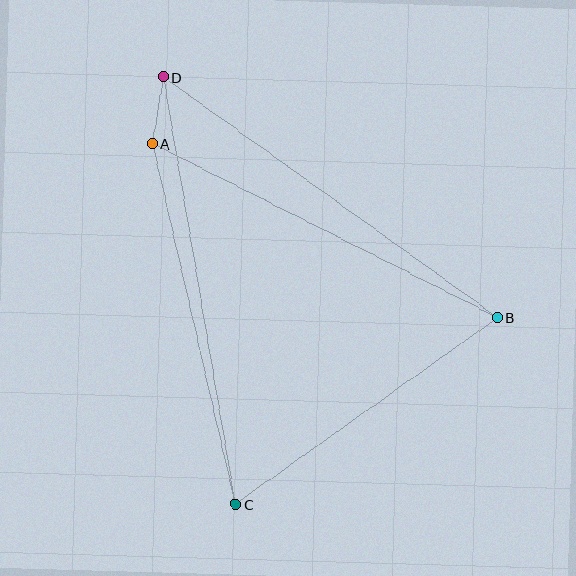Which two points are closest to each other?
Points A and D are closest to each other.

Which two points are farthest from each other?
Points C and D are farthest from each other.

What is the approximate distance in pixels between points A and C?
The distance between A and C is approximately 370 pixels.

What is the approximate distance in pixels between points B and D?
The distance between B and D is approximately 412 pixels.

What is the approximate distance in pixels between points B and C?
The distance between B and C is approximately 322 pixels.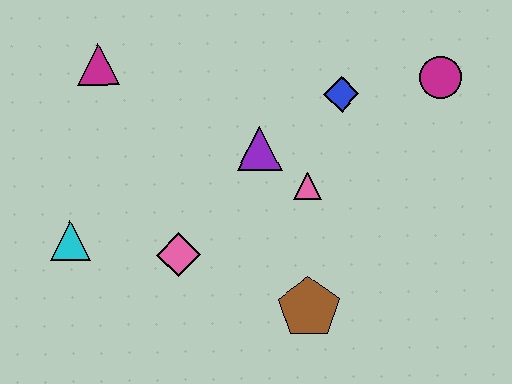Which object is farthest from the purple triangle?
The cyan triangle is farthest from the purple triangle.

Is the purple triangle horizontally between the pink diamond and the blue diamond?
Yes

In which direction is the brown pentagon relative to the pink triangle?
The brown pentagon is below the pink triangle.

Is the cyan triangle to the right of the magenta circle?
No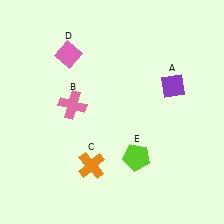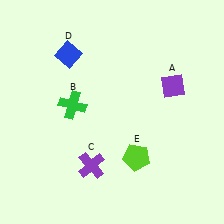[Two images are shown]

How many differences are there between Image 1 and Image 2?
There are 3 differences between the two images.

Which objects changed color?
B changed from pink to green. C changed from orange to purple. D changed from pink to blue.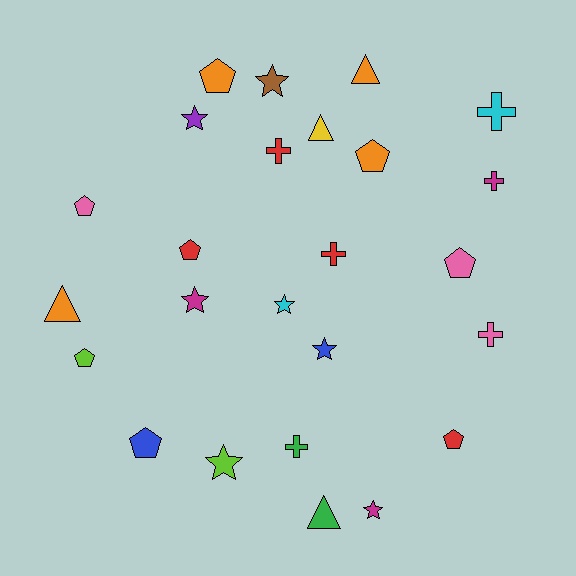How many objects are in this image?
There are 25 objects.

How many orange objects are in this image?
There are 4 orange objects.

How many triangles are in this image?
There are 4 triangles.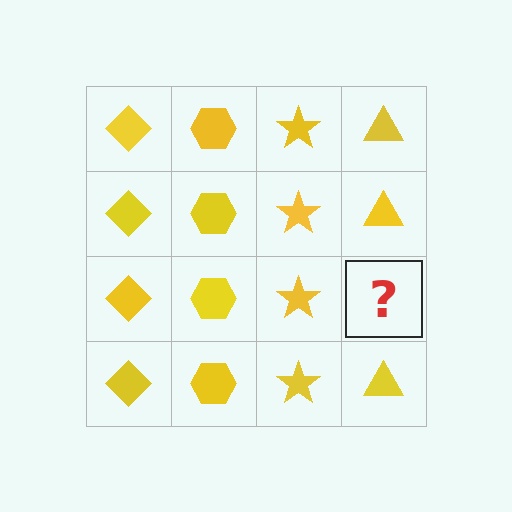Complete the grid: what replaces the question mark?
The question mark should be replaced with a yellow triangle.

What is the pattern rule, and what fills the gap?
The rule is that each column has a consistent shape. The gap should be filled with a yellow triangle.